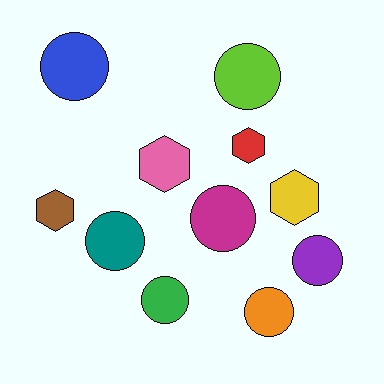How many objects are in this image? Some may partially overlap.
There are 11 objects.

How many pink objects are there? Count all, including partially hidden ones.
There is 1 pink object.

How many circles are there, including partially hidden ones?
There are 7 circles.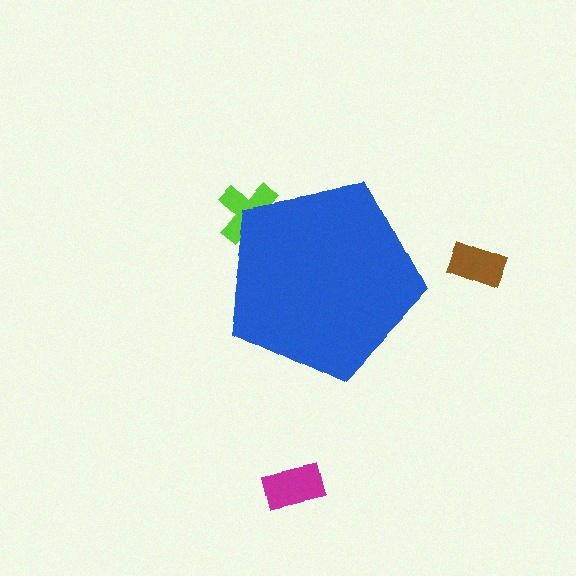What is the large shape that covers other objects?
A blue pentagon.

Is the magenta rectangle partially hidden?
No, the magenta rectangle is fully visible.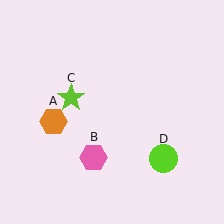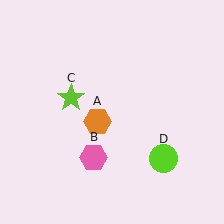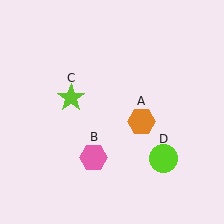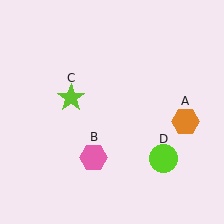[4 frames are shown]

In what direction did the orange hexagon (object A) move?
The orange hexagon (object A) moved right.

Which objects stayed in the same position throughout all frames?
Pink hexagon (object B) and lime star (object C) and lime circle (object D) remained stationary.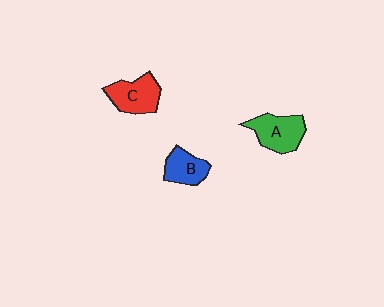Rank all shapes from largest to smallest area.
From largest to smallest: A (green), C (red), B (blue).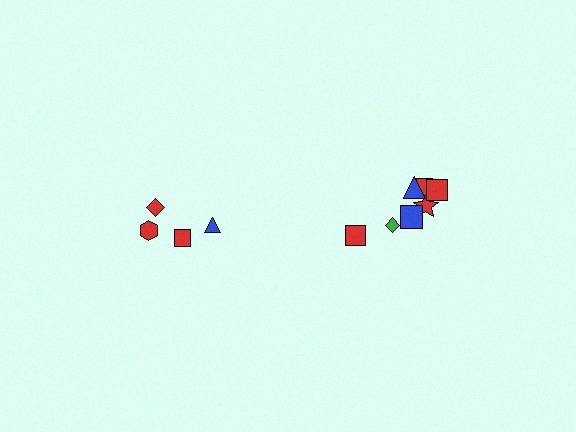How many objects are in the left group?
There are 4 objects.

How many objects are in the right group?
There are 7 objects.